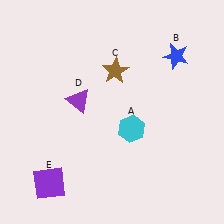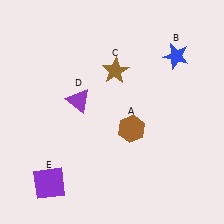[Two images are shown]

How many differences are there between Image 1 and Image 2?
There is 1 difference between the two images.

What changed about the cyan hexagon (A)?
In Image 1, A is cyan. In Image 2, it changed to brown.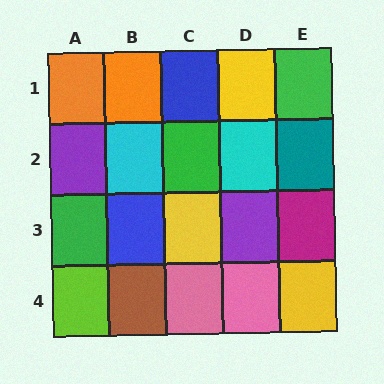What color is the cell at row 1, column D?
Yellow.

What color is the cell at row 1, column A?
Orange.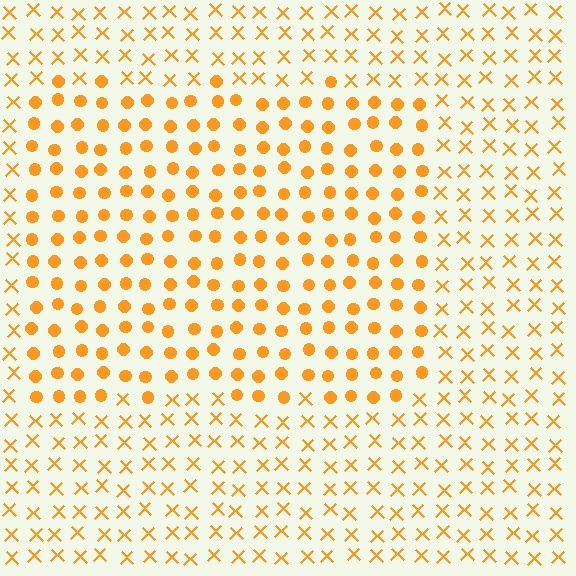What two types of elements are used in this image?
The image uses circles inside the rectangle region and X marks outside it.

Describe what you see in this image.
The image is filled with small orange elements arranged in a uniform grid. A rectangle-shaped region contains circles, while the surrounding area contains X marks. The boundary is defined purely by the change in element shape.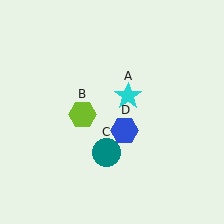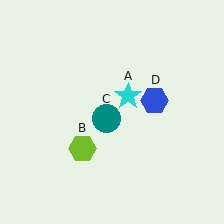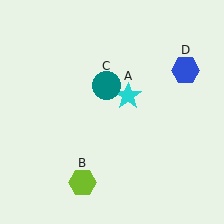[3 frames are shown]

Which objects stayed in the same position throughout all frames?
Cyan star (object A) remained stationary.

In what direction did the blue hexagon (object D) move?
The blue hexagon (object D) moved up and to the right.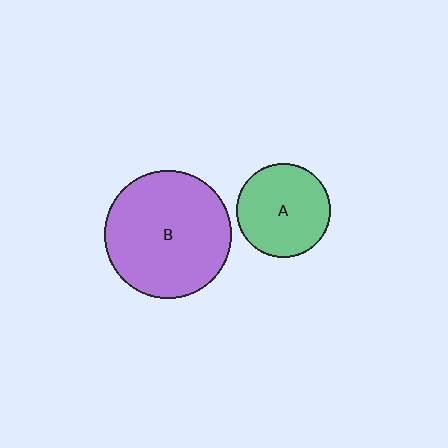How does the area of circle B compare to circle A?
Approximately 1.8 times.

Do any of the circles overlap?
No, none of the circles overlap.